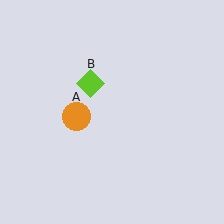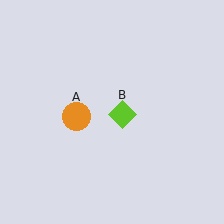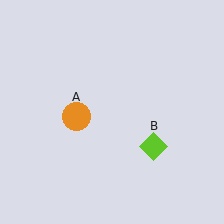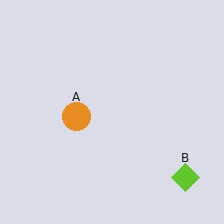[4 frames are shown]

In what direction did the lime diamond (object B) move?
The lime diamond (object B) moved down and to the right.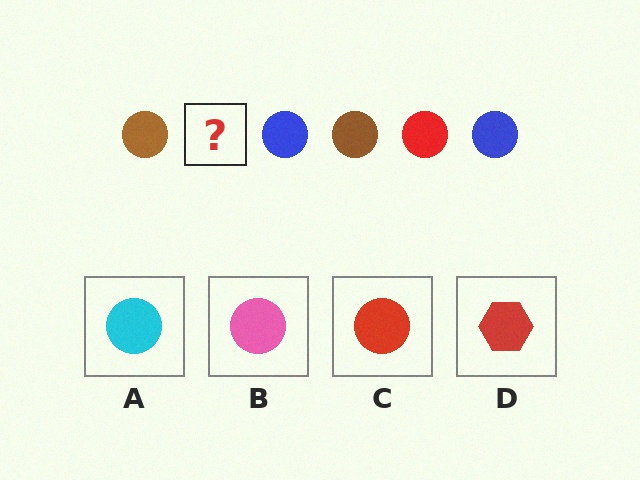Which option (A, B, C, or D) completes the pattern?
C.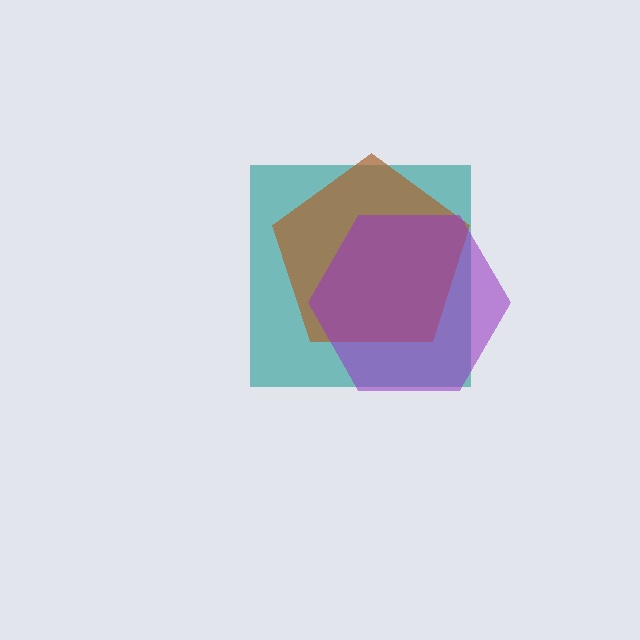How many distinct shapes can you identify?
There are 3 distinct shapes: a teal square, a brown pentagon, a purple hexagon.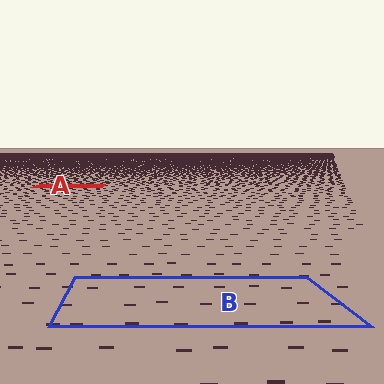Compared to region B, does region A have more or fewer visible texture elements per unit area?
Region A has more texture elements per unit area — they are packed more densely because it is farther away.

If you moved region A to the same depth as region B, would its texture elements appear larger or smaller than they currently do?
They would appear larger. At a closer depth, the same texture elements are projected at a bigger on-screen size.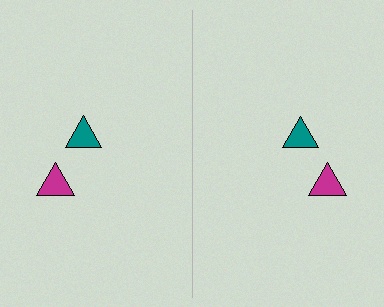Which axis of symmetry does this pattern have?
The pattern has a vertical axis of symmetry running through the center of the image.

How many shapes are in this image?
There are 4 shapes in this image.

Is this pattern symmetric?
Yes, this pattern has bilateral (reflection) symmetry.